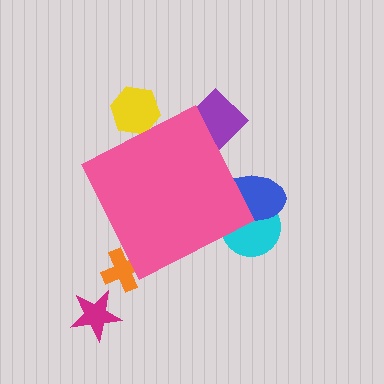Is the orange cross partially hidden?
Yes, the orange cross is partially hidden behind the pink diamond.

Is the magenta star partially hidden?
No, the magenta star is fully visible.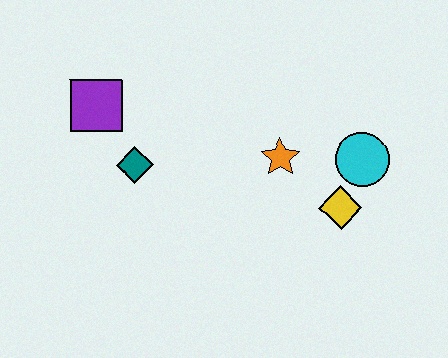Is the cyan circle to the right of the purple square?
Yes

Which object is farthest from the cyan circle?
The purple square is farthest from the cyan circle.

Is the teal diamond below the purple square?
Yes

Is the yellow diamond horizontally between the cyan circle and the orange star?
Yes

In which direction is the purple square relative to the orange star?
The purple square is to the left of the orange star.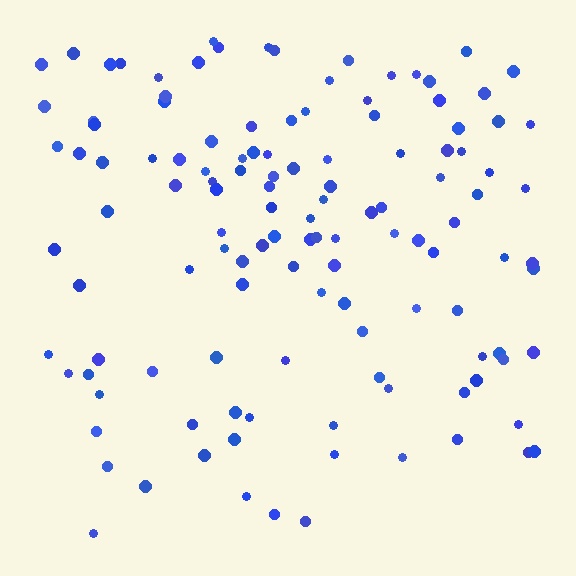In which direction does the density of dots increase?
From bottom to top, with the top side densest.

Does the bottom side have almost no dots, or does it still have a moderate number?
Still a moderate number, just noticeably fewer than the top.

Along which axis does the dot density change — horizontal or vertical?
Vertical.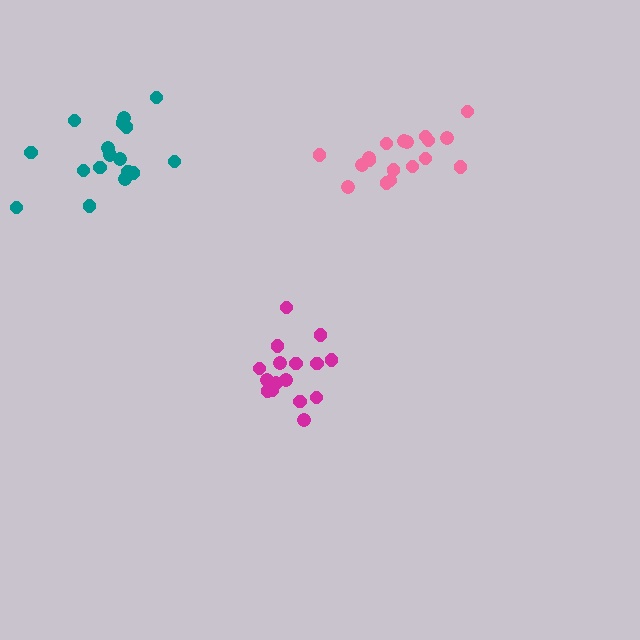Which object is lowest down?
The magenta cluster is bottommost.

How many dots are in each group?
Group 1: 18 dots, Group 2: 17 dots, Group 3: 17 dots (52 total).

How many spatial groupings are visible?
There are 3 spatial groupings.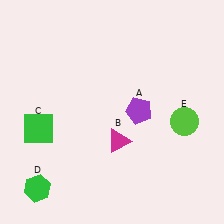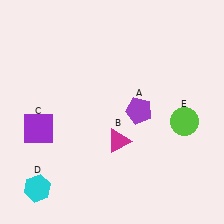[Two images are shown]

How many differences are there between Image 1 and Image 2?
There are 2 differences between the two images.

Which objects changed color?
C changed from green to purple. D changed from green to cyan.